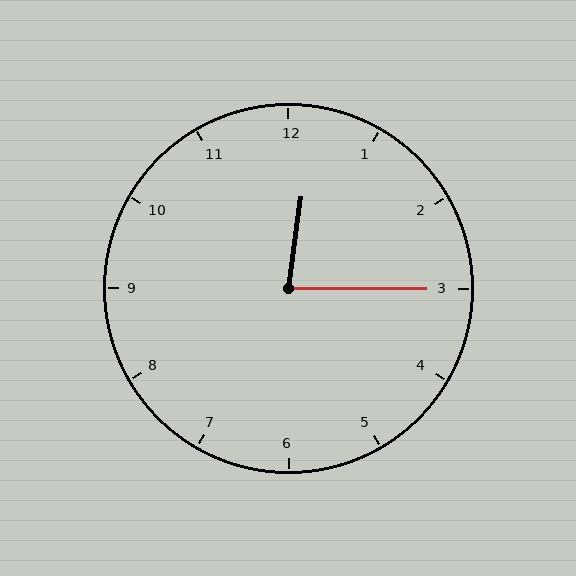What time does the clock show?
12:15.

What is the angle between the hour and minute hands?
Approximately 82 degrees.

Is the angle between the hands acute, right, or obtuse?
It is acute.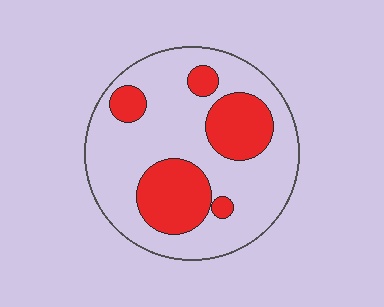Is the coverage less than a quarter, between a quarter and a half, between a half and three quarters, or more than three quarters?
Between a quarter and a half.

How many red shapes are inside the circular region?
5.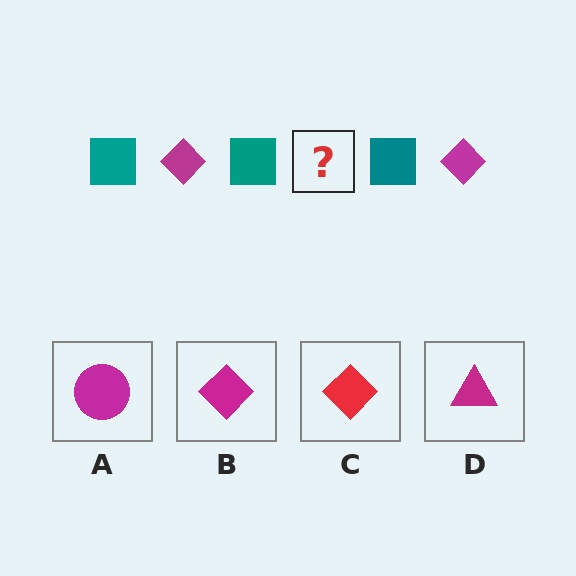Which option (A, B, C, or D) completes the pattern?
B.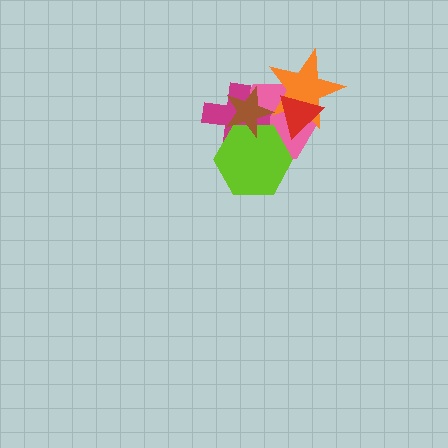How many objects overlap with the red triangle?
2 objects overlap with the red triangle.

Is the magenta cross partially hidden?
Yes, it is partially covered by another shape.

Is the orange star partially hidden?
Yes, it is partially covered by another shape.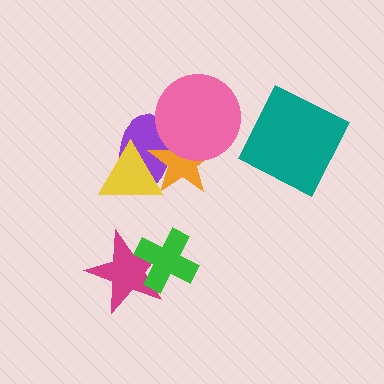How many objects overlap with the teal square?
0 objects overlap with the teal square.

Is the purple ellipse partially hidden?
Yes, it is partially covered by another shape.